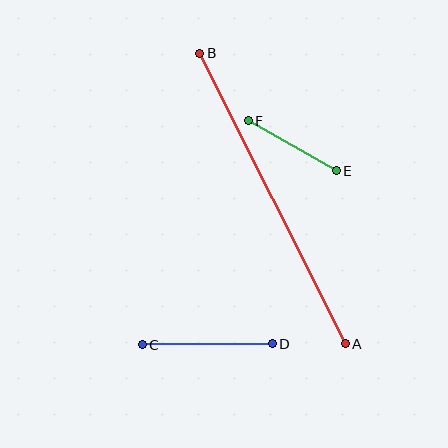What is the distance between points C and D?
The distance is approximately 130 pixels.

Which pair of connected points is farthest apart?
Points A and B are farthest apart.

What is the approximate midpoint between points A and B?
The midpoint is at approximately (273, 199) pixels.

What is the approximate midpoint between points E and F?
The midpoint is at approximately (292, 146) pixels.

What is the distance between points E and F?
The distance is approximately 102 pixels.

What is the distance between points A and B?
The distance is approximately 325 pixels.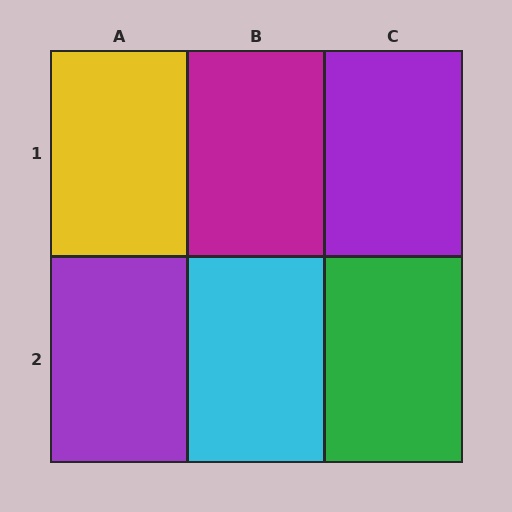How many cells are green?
1 cell is green.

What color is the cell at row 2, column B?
Cyan.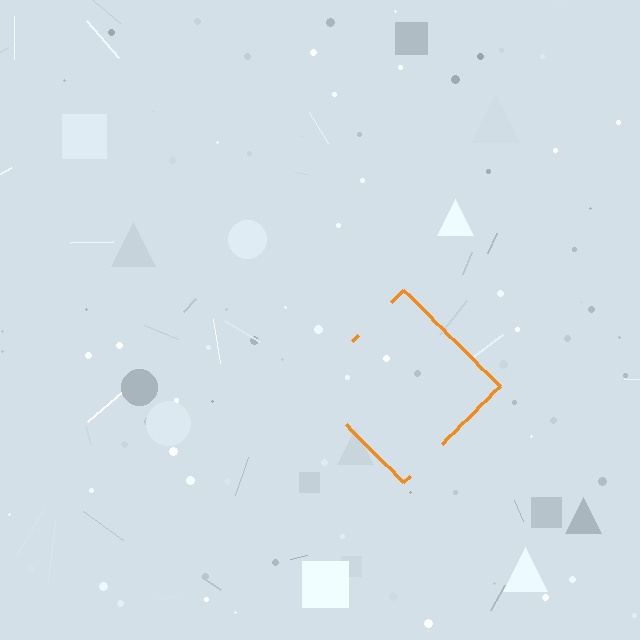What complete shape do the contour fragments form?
The contour fragments form a diamond.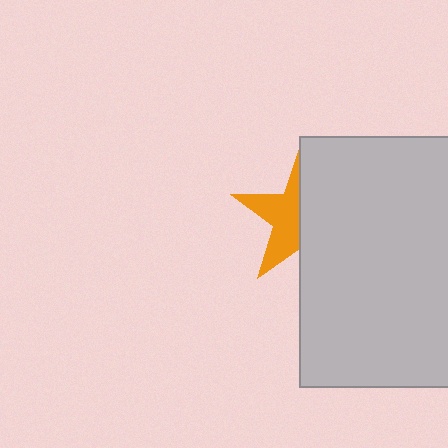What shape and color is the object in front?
The object in front is a light gray rectangle.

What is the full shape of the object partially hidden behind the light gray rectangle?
The partially hidden object is an orange star.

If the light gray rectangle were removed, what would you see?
You would see the complete orange star.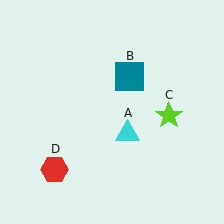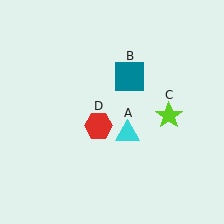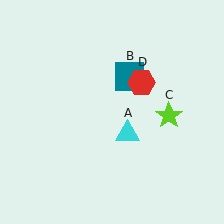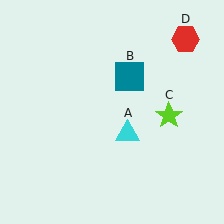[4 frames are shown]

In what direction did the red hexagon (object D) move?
The red hexagon (object D) moved up and to the right.